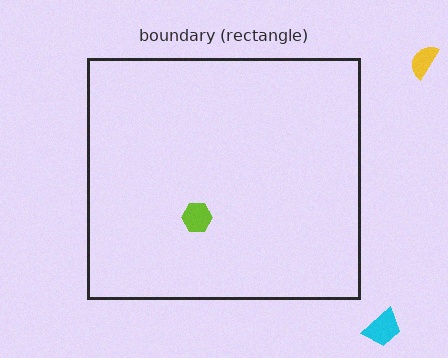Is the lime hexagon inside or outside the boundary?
Inside.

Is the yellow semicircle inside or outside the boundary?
Outside.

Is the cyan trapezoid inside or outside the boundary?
Outside.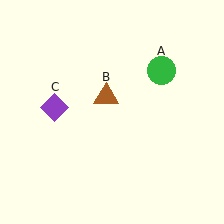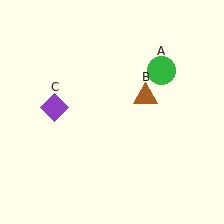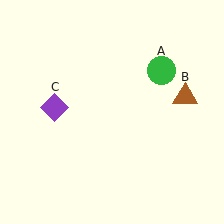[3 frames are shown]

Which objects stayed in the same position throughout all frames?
Green circle (object A) and purple diamond (object C) remained stationary.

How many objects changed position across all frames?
1 object changed position: brown triangle (object B).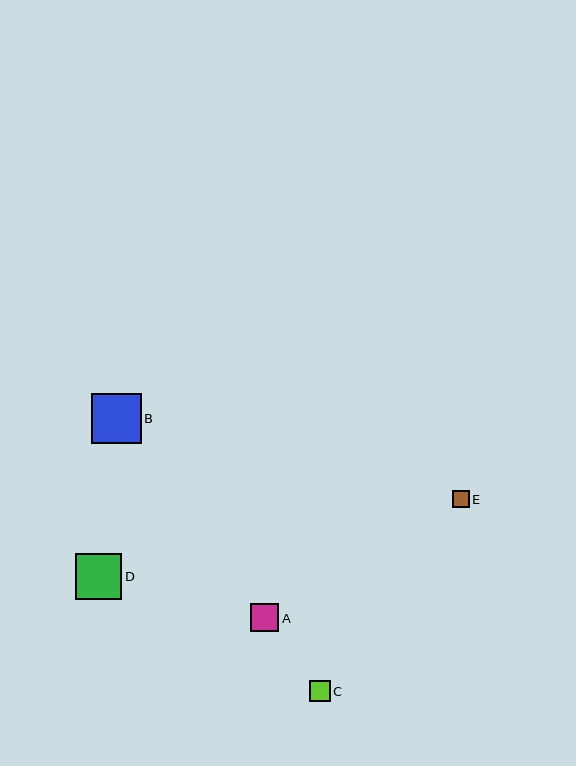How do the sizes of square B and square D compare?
Square B and square D are approximately the same size.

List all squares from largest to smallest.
From largest to smallest: B, D, A, C, E.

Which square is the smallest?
Square E is the smallest with a size of approximately 17 pixels.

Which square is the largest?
Square B is the largest with a size of approximately 50 pixels.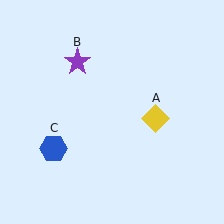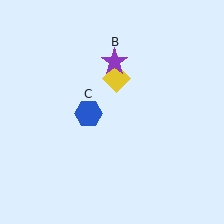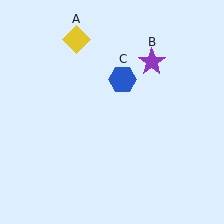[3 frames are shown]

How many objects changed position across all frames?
3 objects changed position: yellow diamond (object A), purple star (object B), blue hexagon (object C).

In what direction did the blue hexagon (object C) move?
The blue hexagon (object C) moved up and to the right.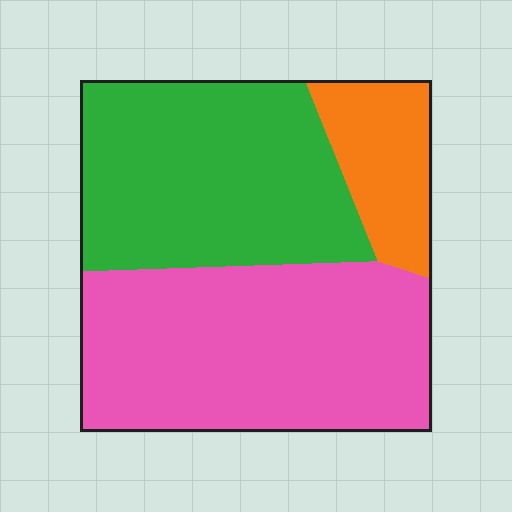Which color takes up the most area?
Pink, at roughly 45%.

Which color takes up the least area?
Orange, at roughly 15%.